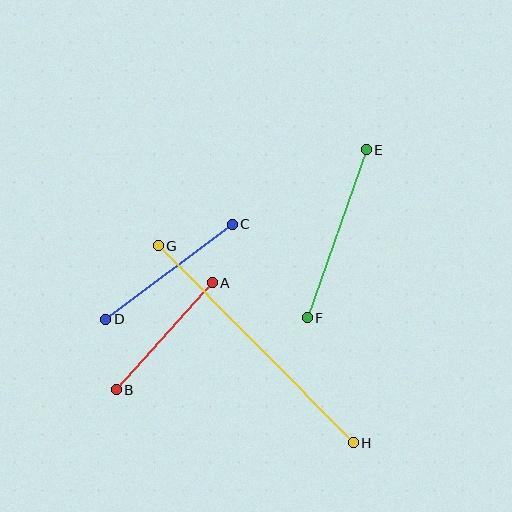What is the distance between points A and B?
The distance is approximately 144 pixels.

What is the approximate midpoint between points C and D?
The midpoint is at approximately (169, 272) pixels.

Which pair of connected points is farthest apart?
Points G and H are farthest apart.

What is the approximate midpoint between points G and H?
The midpoint is at approximately (256, 344) pixels.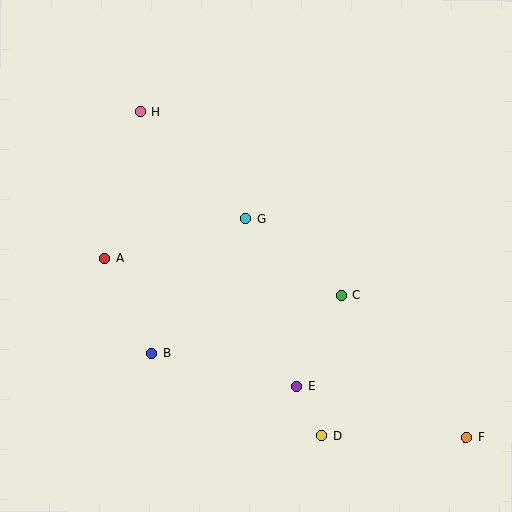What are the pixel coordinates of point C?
Point C is at (341, 296).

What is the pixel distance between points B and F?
The distance between B and F is 326 pixels.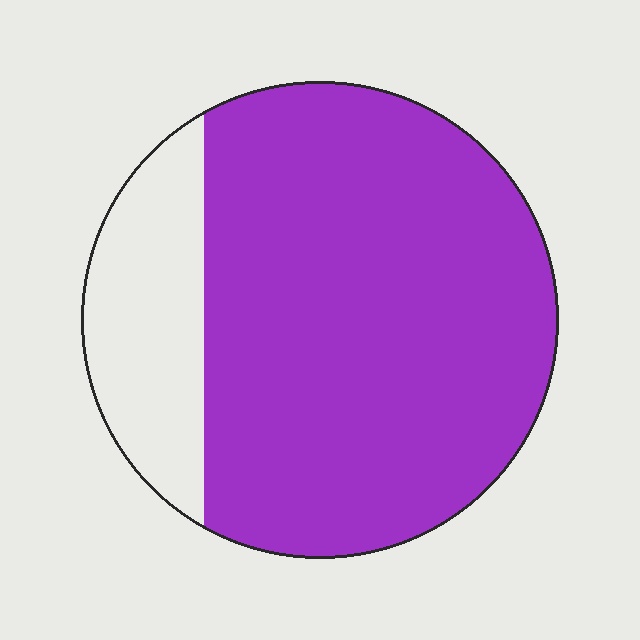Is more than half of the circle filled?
Yes.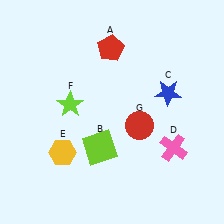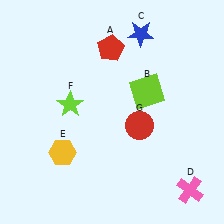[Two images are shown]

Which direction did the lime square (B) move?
The lime square (B) moved up.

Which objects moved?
The objects that moved are: the lime square (B), the blue star (C), the pink cross (D).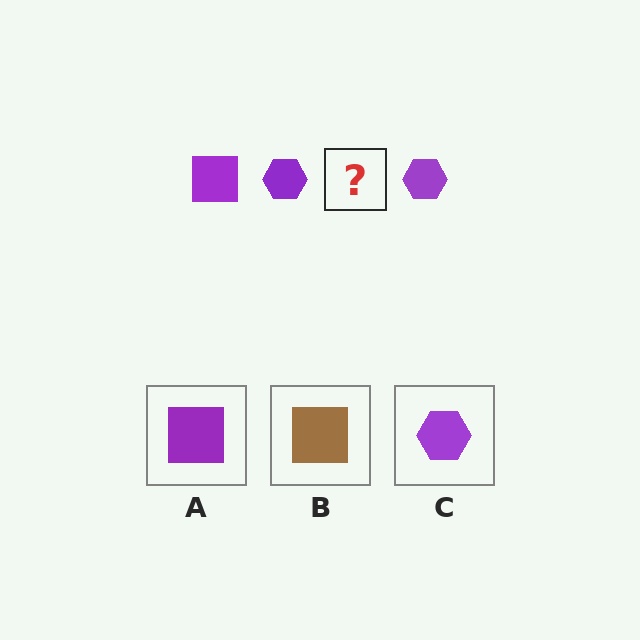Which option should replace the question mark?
Option A.